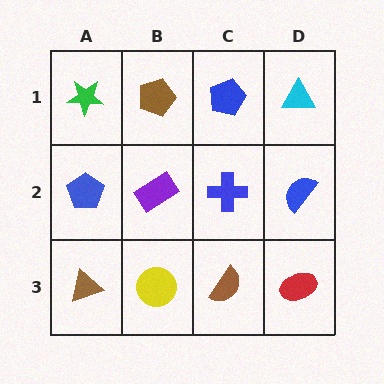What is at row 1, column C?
A blue pentagon.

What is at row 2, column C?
A blue cross.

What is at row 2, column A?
A blue pentagon.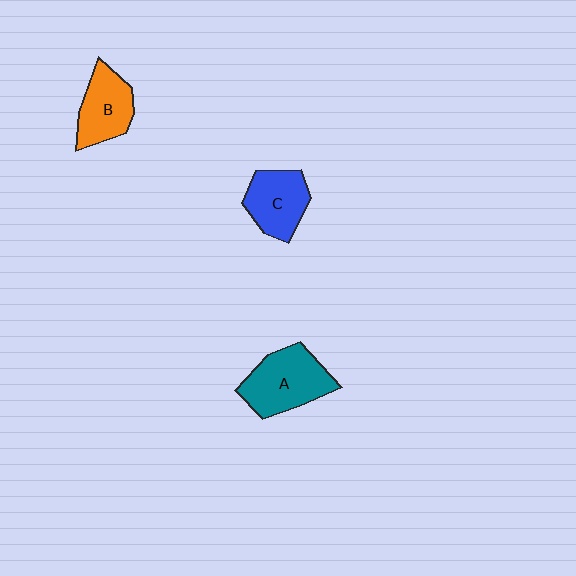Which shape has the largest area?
Shape A (teal).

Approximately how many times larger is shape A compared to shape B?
Approximately 1.3 times.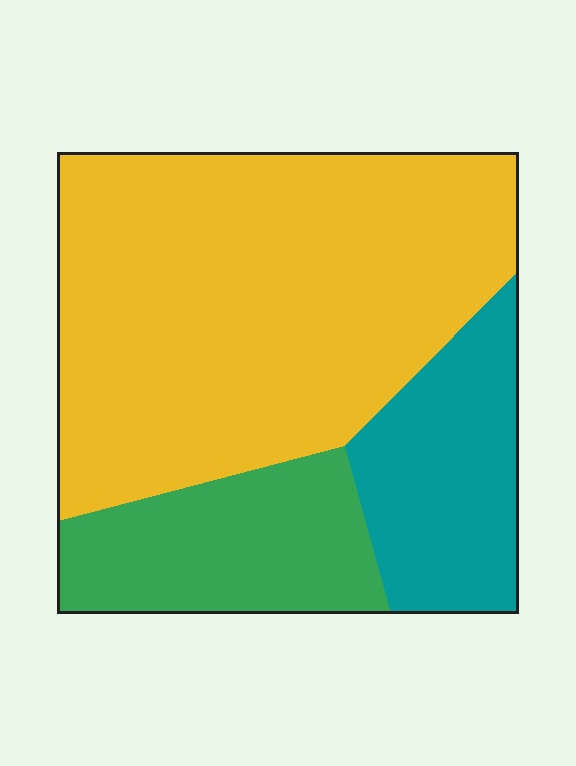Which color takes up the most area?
Yellow, at roughly 60%.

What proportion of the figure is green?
Green covers 19% of the figure.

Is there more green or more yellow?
Yellow.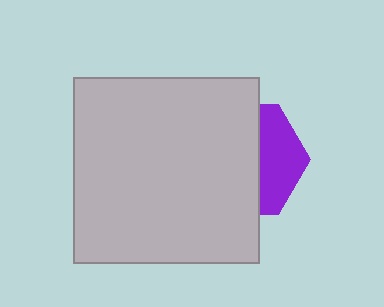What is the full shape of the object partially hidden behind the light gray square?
The partially hidden object is a purple hexagon.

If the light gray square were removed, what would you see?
You would see the complete purple hexagon.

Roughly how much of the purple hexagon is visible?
A small part of it is visible (roughly 36%).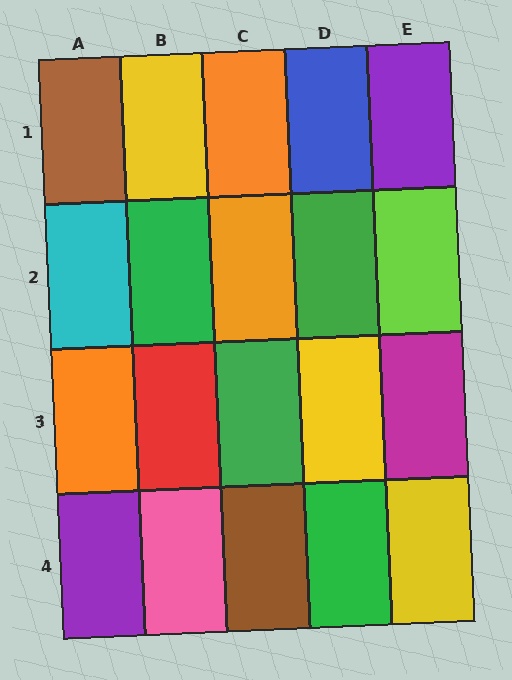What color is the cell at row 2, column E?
Lime.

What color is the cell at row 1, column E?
Purple.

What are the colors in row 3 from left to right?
Orange, red, green, yellow, magenta.